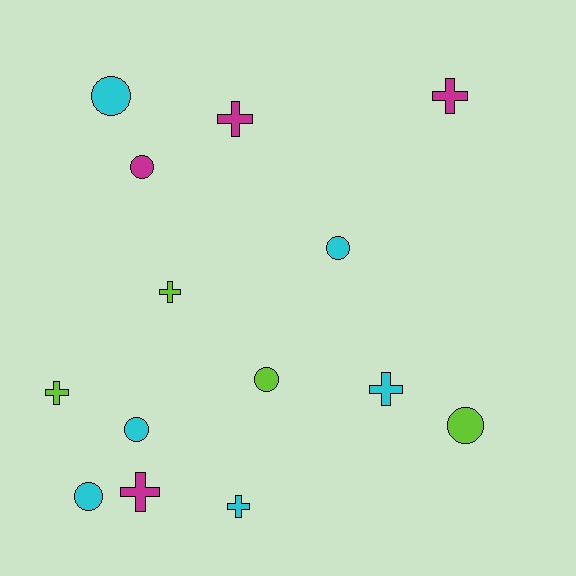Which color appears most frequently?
Cyan, with 6 objects.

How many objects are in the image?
There are 14 objects.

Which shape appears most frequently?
Cross, with 7 objects.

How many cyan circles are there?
There are 4 cyan circles.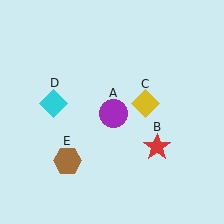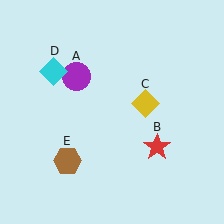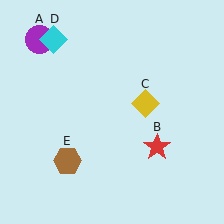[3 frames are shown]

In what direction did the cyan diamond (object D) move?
The cyan diamond (object D) moved up.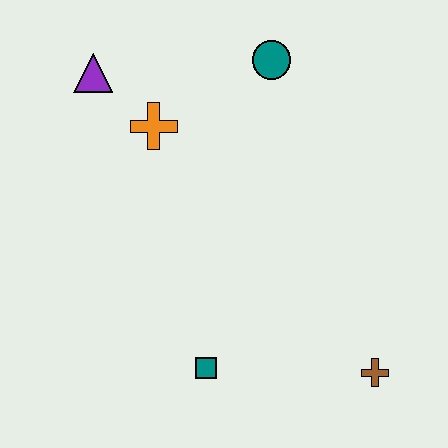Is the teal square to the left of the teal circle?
Yes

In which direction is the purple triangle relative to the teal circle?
The purple triangle is to the left of the teal circle.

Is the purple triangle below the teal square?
No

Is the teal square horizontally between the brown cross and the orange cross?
Yes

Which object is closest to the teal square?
The brown cross is closest to the teal square.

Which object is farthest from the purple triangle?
The brown cross is farthest from the purple triangle.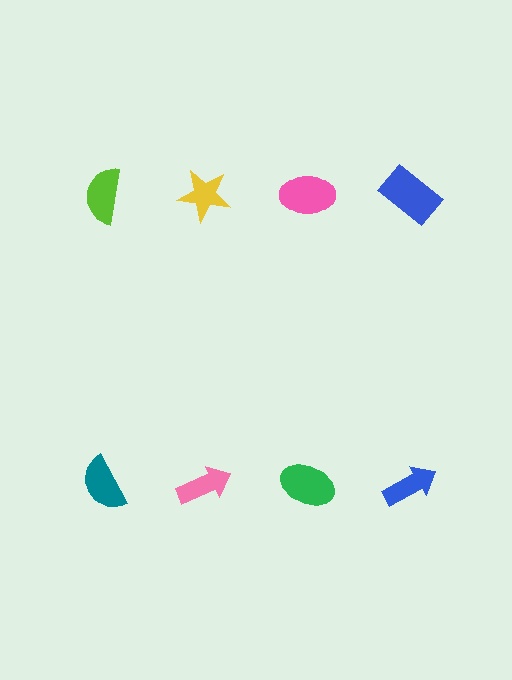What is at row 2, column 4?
A blue arrow.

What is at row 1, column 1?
A lime semicircle.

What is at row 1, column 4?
A blue rectangle.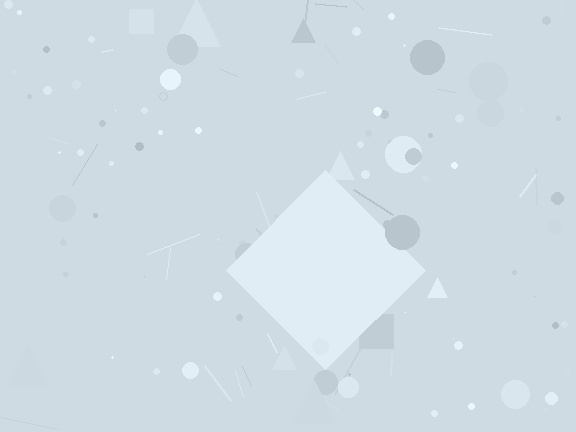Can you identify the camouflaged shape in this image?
The camouflaged shape is a diamond.